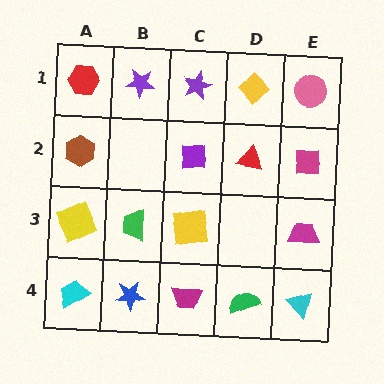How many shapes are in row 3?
4 shapes.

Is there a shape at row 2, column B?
No, that cell is empty.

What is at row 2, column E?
A magenta square.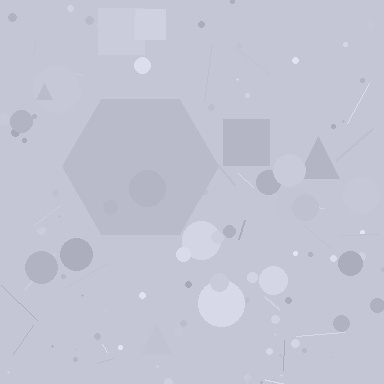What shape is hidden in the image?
A hexagon is hidden in the image.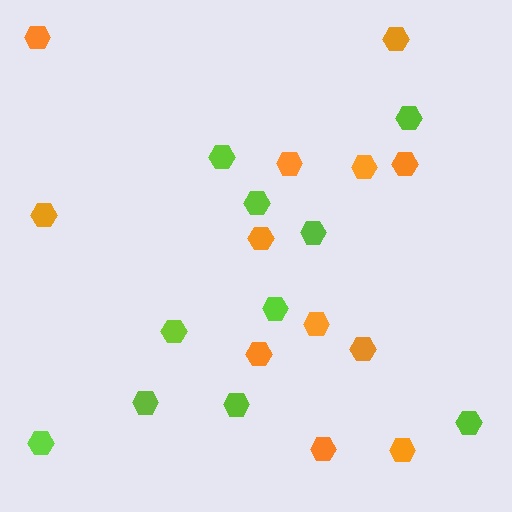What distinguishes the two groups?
There are 2 groups: one group of lime hexagons (10) and one group of orange hexagons (12).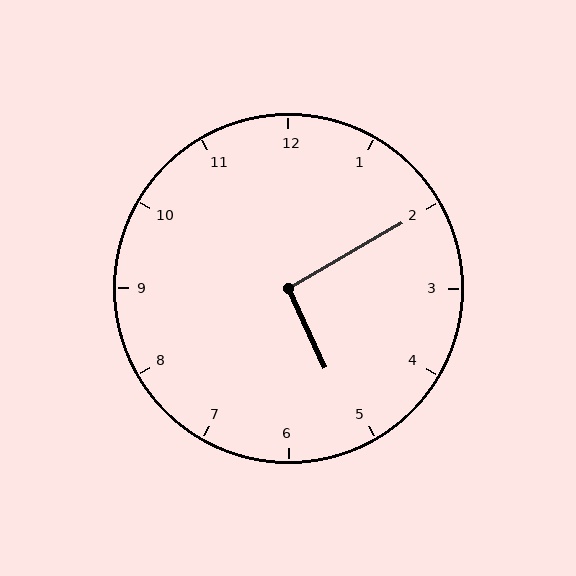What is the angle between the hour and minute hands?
Approximately 95 degrees.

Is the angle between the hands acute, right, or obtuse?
It is right.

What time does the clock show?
5:10.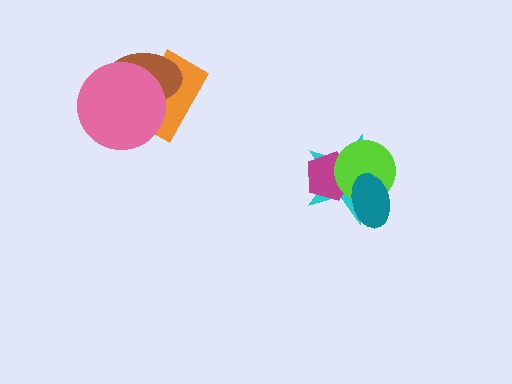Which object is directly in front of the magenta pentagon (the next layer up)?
The lime circle is directly in front of the magenta pentagon.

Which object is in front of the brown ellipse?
The pink circle is in front of the brown ellipse.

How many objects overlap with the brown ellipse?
2 objects overlap with the brown ellipse.